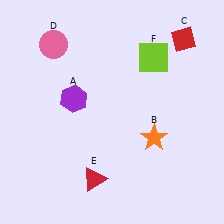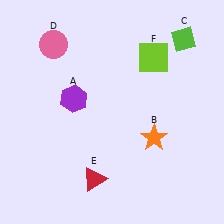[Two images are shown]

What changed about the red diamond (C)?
In Image 1, C is red. In Image 2, it changed to lime.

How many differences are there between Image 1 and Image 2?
There is 1 difference between the two images.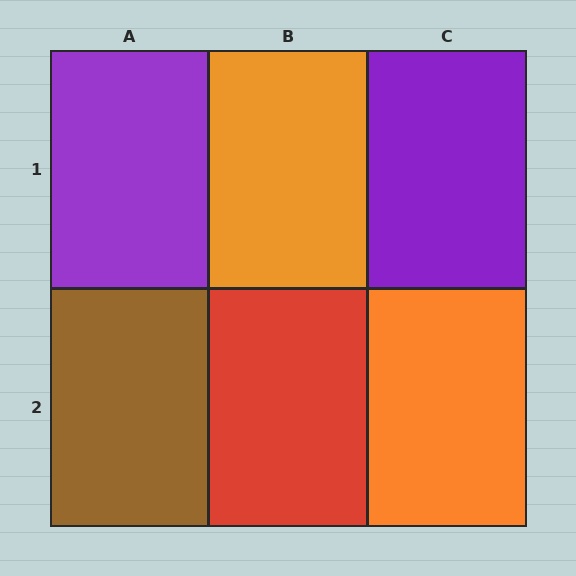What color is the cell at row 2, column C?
Orange.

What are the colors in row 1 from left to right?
Purple, orange, purple.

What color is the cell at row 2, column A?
Brown.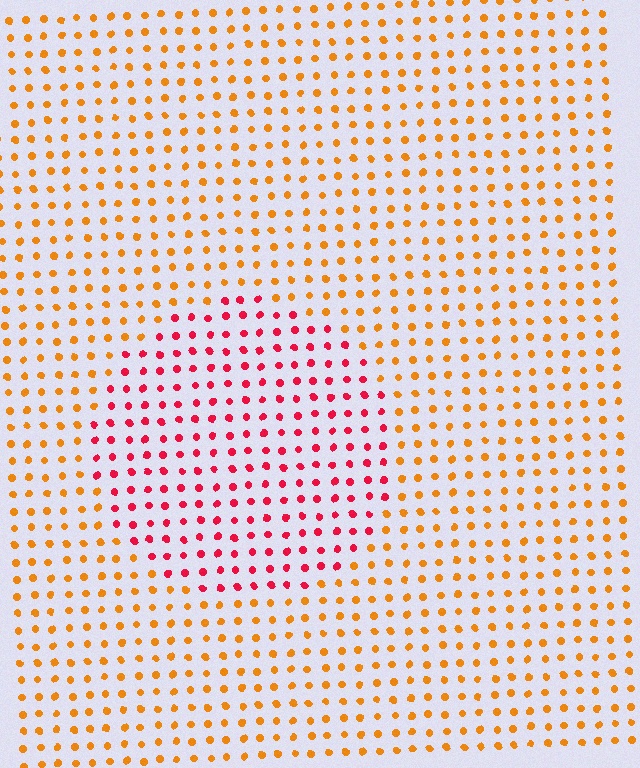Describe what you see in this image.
The image is filled with small orange elements in a uniform arrangement. A circle-shaped region is visible where the elements are tinted to a slightly different hue, forming a subtle color boundary.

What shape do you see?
I see a circle.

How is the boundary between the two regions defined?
The boundary is defined purely by a slight shift in hue (about 46 degrees). Spacing, size, and orientation are identical on both sides.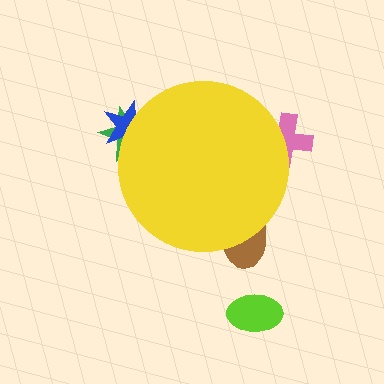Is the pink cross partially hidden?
Yes, the pink cross is partially hidden behind the yellow circle.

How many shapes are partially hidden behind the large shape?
4 shapes are partially hidden.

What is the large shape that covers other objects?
A yellow circle.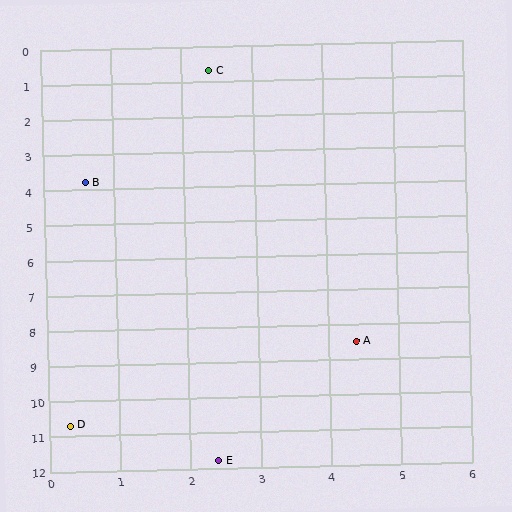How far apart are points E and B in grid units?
Points E and B are about 8.2 grid units apart.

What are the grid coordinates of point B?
Point B is at approximately (0.6, 3.8).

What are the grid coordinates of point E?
Point E is at approximately (2.4, 11.8).